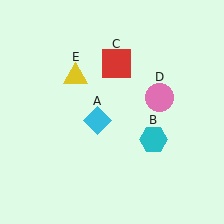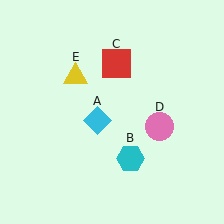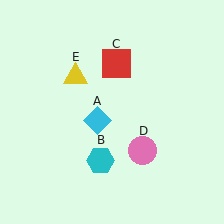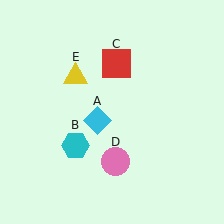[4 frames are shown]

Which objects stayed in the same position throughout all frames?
Cyan diamond (object A) and red square (object C) and yellow triangle (object E) remained stationary.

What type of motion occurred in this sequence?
The cyan hexagon (object B), pink circle (object D) rotated clockwise around the center of the scene.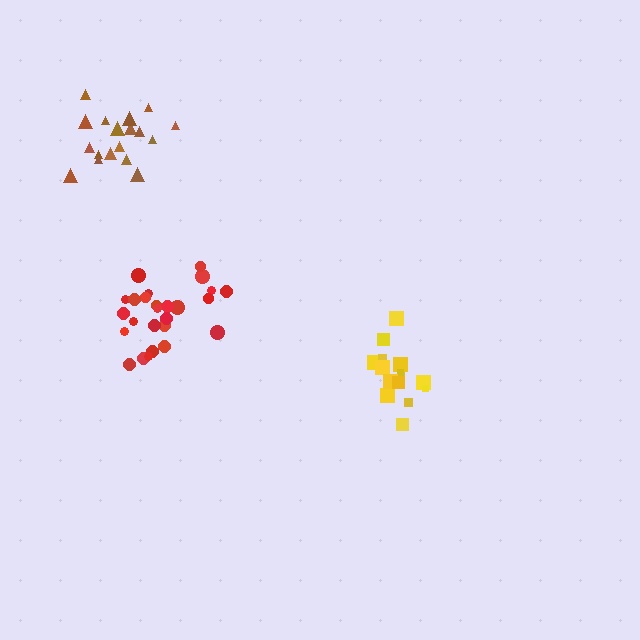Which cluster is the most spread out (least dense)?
Brown.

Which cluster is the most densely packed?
Yellow.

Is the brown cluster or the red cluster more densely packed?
Red.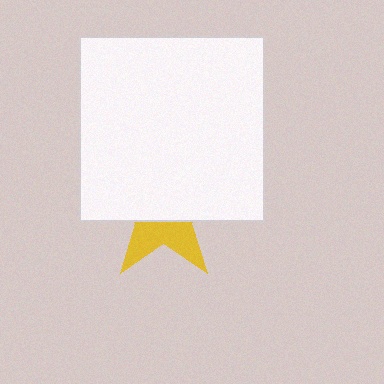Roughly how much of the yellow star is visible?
A small part of it is visible (roughly 38%).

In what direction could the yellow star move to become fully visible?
The yellow star could move down. That would shift it out from behind the white square entirely.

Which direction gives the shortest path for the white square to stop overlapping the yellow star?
Moving up gives the shortest separation.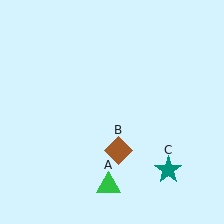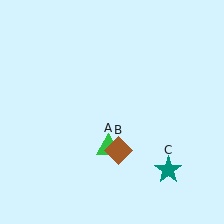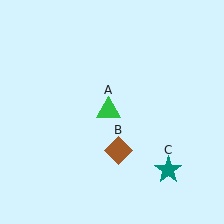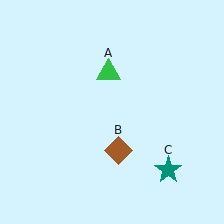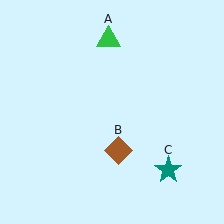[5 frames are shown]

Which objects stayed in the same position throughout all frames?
Brown diamond (object B) and teal star (object C) remained stationary.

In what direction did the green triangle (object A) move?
The green triangle (object A) moved up.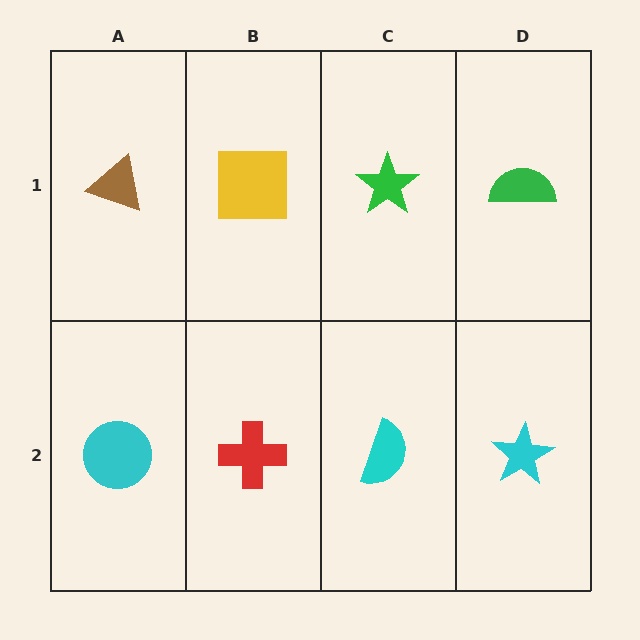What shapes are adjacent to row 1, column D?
A cyan star (row 2, column D), a green star (row 1, column C).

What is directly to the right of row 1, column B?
A green star.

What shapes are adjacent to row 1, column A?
A cyan circle (row 2, column A), a yellow square (row 1, column B).